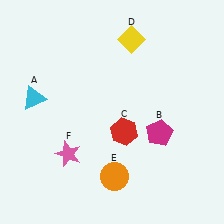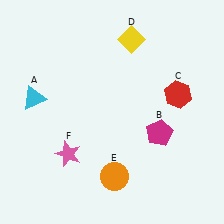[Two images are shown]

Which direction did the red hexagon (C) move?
The red hexagon (C) moved right.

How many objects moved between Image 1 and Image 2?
1 object moved between the two images.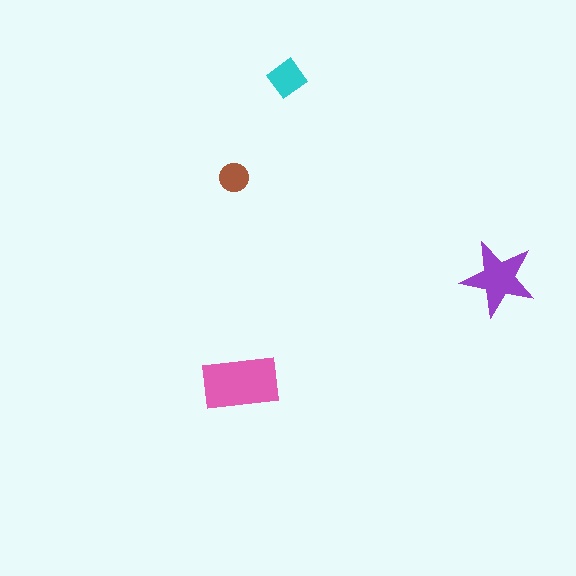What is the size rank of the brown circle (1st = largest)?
4th.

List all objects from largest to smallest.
The pink rectangle, the purple star, the cyan diamond, the brown circle.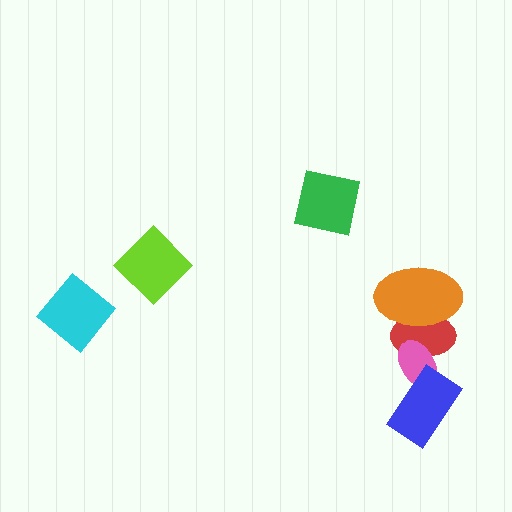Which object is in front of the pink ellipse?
The blue rectangle is in front of the pink ellipse.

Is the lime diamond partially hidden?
No, no other shape covers it.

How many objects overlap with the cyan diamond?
0 objects overlap with the cyan diamond.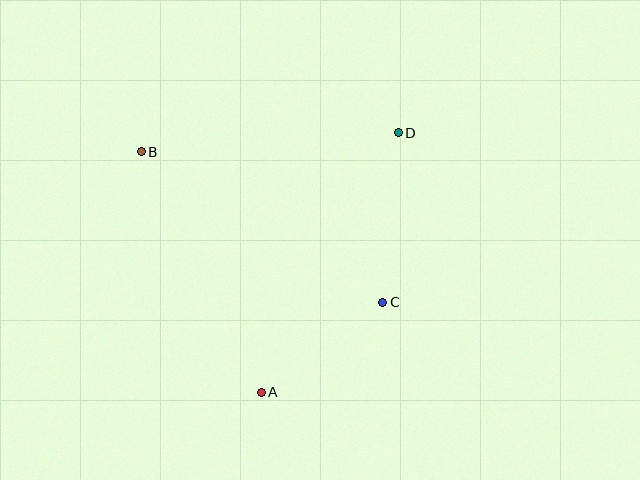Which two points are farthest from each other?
Points A and D are farthest from each other.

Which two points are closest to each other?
Points A and C are closest to each other.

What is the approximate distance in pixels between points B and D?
The distance between B and D is approximately 258 pixels.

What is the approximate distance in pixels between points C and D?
The distance between C and D is approximately 170 pixels.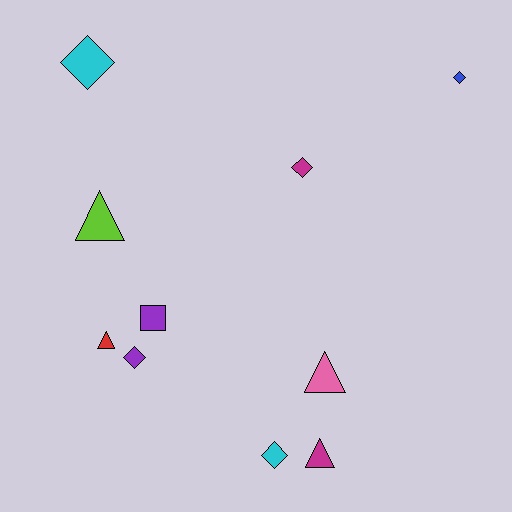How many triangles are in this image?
There are 4 triangles.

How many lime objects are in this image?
There is 1 lime object.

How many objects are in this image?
There are 10 objects.